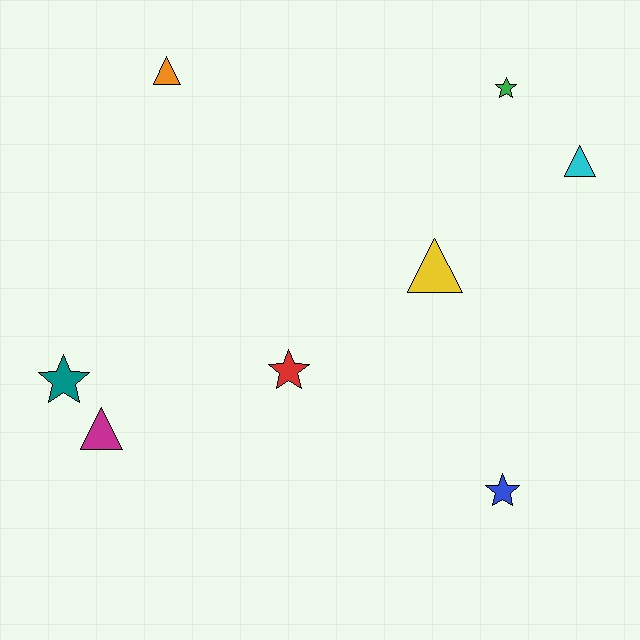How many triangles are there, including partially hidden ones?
There are 4 triangles.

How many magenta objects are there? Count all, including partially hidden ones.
There is 1 magenta object.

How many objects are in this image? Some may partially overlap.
There are 8 objects.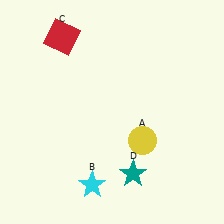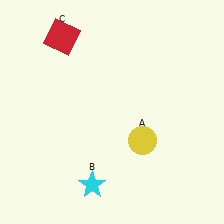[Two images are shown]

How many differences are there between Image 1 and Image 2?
There is 1 difference between the two images.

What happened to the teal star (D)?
The teal star (D) was removed in Image 2. It was in the bottom-right area of Image 1.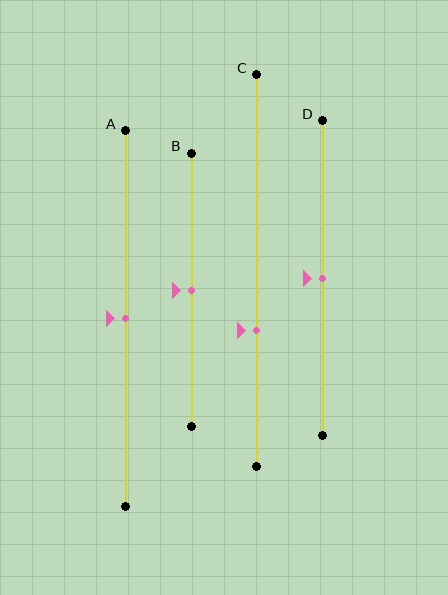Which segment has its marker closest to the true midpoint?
Segment A has its marker closest to the true midpoint.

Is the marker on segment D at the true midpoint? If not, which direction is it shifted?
Yes, the marker on segment D is at the true midpoint.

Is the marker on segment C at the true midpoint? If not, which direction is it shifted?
No, the marker on segment C is shifted downward by about 15% of the segment length.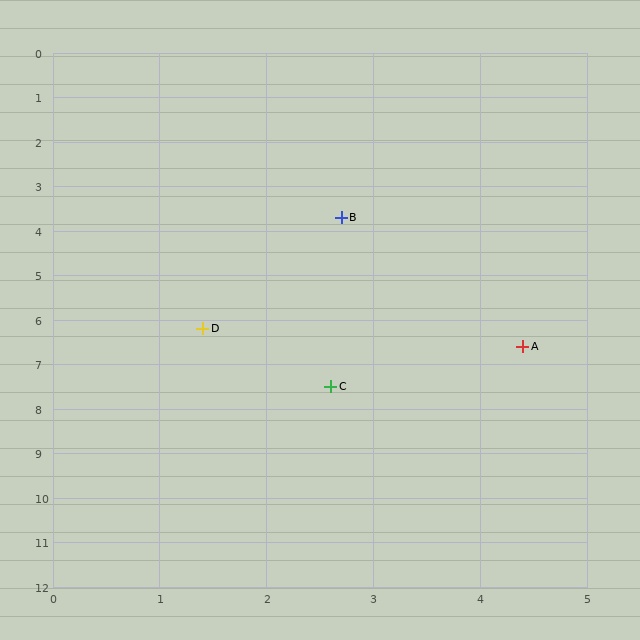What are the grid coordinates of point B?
Point B is at approximately (2.7, 3.7).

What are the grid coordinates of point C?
Point C is at approximately (2.6, 7.5).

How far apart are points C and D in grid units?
Points C and D are about 1.8 grid units apart.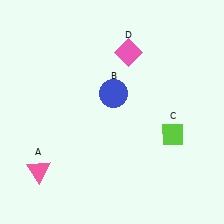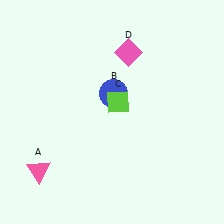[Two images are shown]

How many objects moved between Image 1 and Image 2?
1 object moved between the two images.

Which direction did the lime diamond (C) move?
The lime diamond (C) moved left.